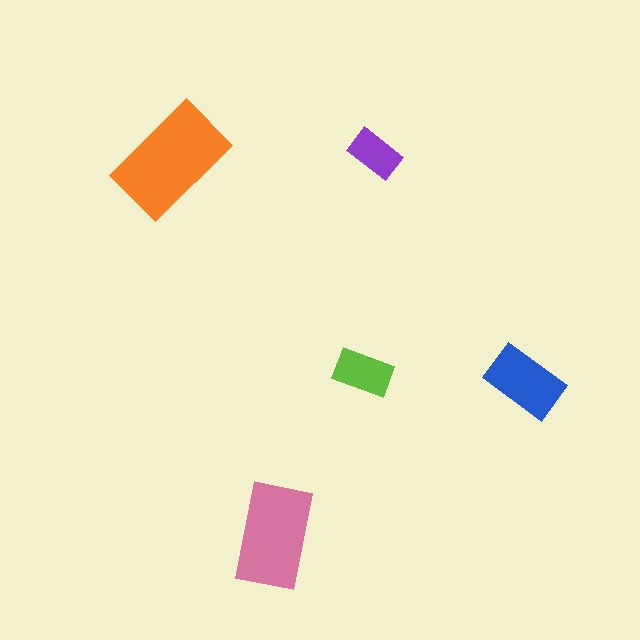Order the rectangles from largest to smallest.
the orange one, the pink one, the blue one, the lime one, the purple one.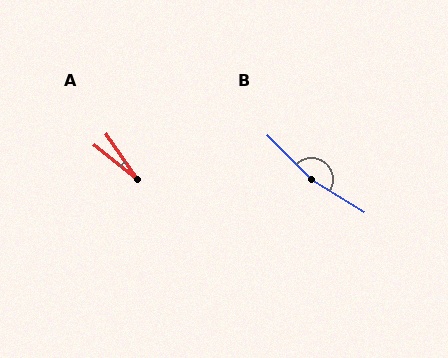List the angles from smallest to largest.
A (17°), B (166°).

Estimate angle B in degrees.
Approximately 166 degrees.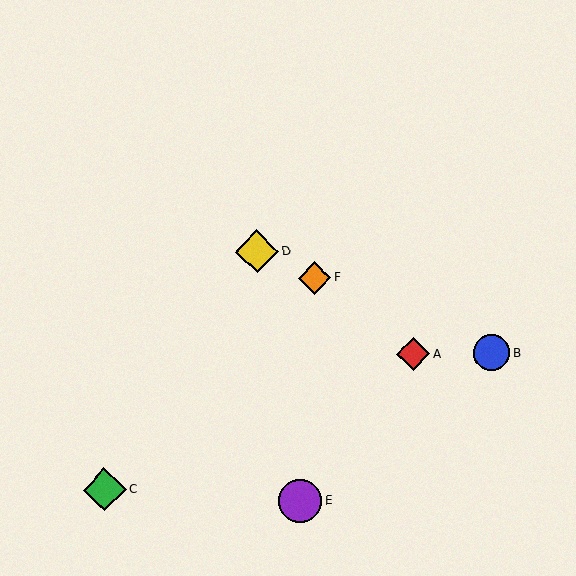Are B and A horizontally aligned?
Yes, both are at y≈353.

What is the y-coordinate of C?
Object C is at y≈490.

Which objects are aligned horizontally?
Objects A, B are aligned horizontally.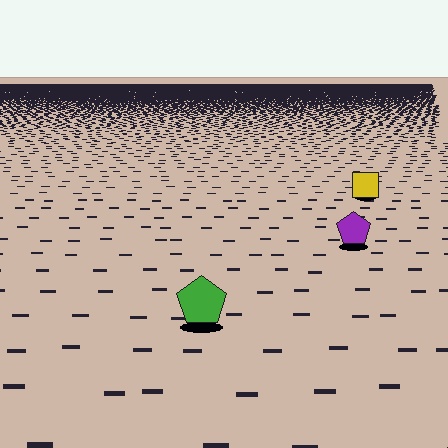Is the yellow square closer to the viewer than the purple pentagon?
No. The purple pentagon is closer — you can tell from the texture gradient: the ground texture is coarser near it.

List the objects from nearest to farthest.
From nearest to farthest: the green pentagon, the purple pentagon, the yellow square.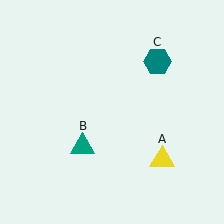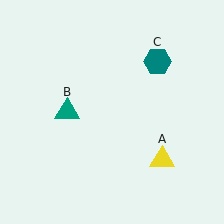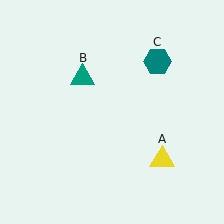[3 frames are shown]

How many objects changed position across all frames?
1 object changed position: teal triangle (object B).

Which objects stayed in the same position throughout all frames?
Yellow triangle (object A) and teal hexagon (object C) remained stationary.